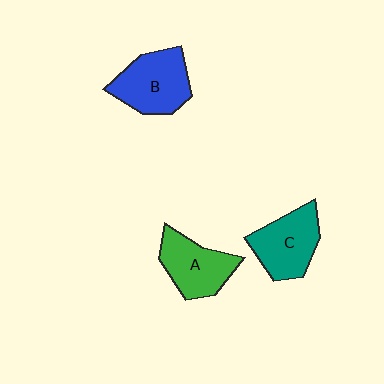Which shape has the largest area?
Shape B (blue).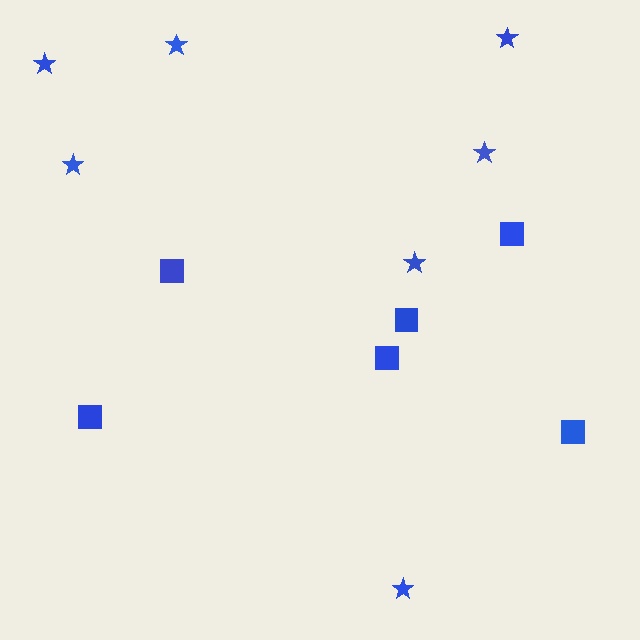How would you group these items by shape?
There are 2 groups: one group of stars (7) and one group of squares (6).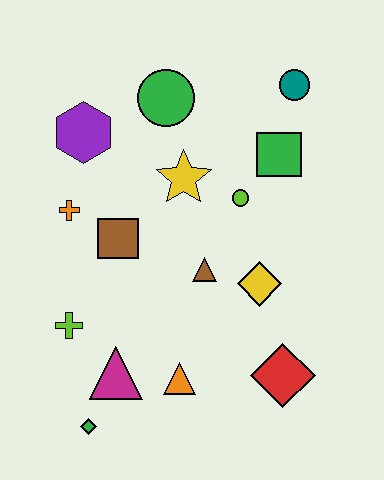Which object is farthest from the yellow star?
The green diamond is farthest from the yellow star.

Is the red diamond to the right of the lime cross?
Yes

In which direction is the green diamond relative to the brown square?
The green diamond is below the brown square.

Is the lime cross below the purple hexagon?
Yes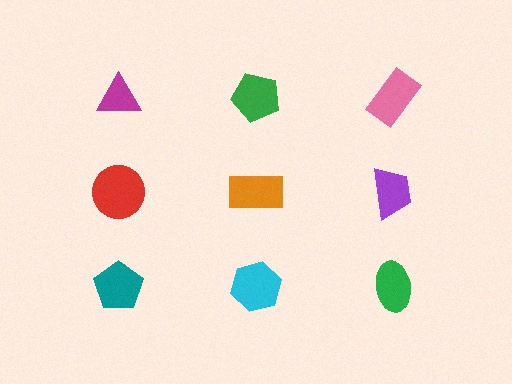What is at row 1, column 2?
A green pentagon.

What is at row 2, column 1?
A red circle.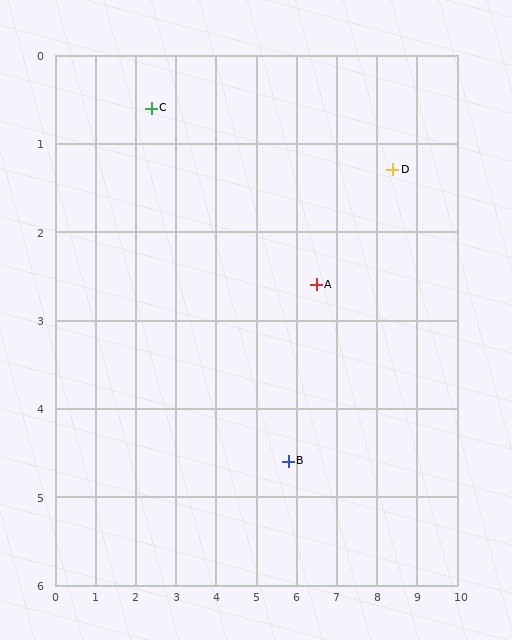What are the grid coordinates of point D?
Point D is at approximately (8.4, 1.3).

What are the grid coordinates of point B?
Point B is at approximately (5.8, 4.6).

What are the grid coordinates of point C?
Point C is at approximately (2.4, 0.6).